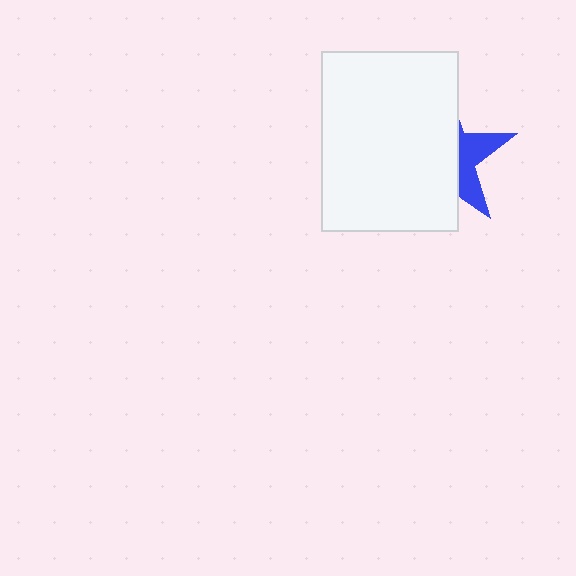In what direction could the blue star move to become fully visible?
The blue star could move right. That would shift it out from behind the white rectangle entirely.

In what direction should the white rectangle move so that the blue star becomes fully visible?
The white rectangle should move left. That is the shortest direction to clear the overlap and leave the blue star fully visible.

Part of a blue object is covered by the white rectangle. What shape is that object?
It is a star.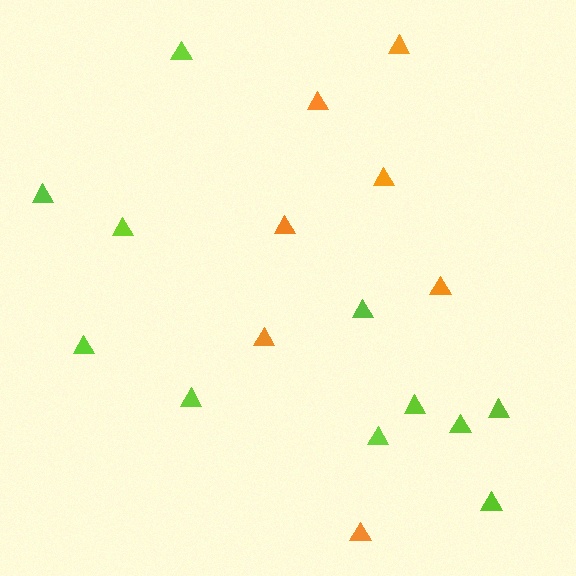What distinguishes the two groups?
There are 2 groups: one group of orange triangles (7) and one group of lime triangles (11).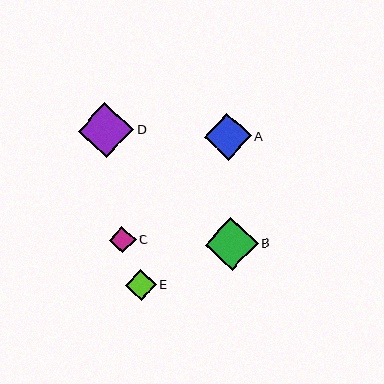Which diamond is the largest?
Diamond D is the largest with a size of approximately 55 pixels.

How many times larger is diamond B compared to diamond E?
Diamond B is approximately 1.7 times the size of diamond E.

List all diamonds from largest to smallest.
From largest to smallest: D, B, A, E, C.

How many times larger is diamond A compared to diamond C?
Diamond A is approximately 1.8 times the size of diamond C.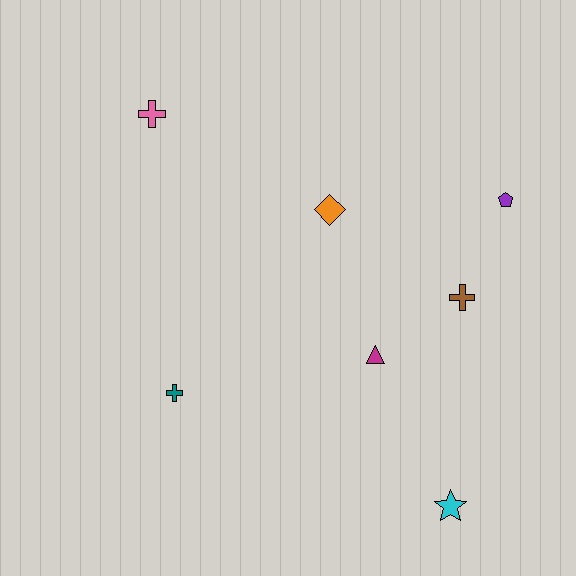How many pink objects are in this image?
There is 1 pink object.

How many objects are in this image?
There are 7 objects.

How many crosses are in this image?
There are 3 crosses.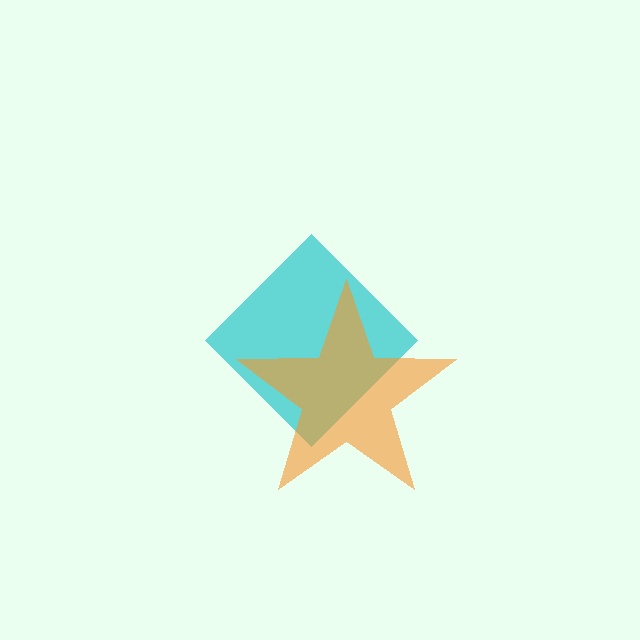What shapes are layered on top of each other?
The layered shapes are: a cyan diamond, an orange star.